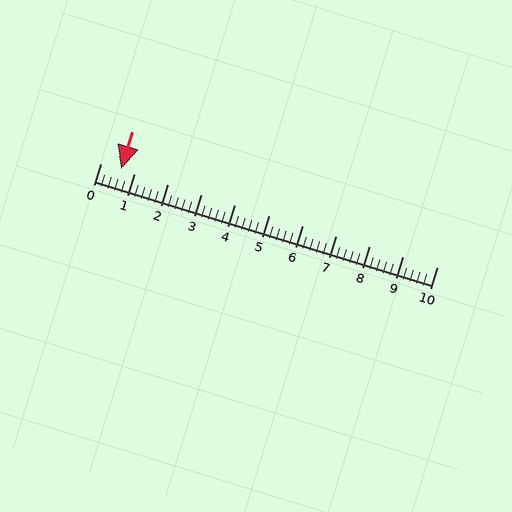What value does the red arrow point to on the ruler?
The red arrow points to approximately 0.6.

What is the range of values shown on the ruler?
The ruler shows values from 0 to 10.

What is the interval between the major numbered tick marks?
The major tick marks are spaced 1 units apart.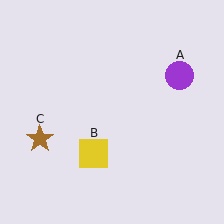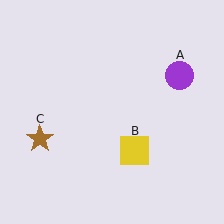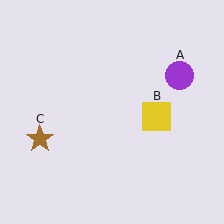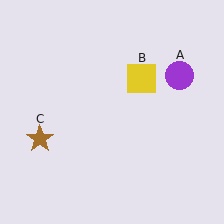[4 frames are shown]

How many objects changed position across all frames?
1 object changed position: yellow square (object B).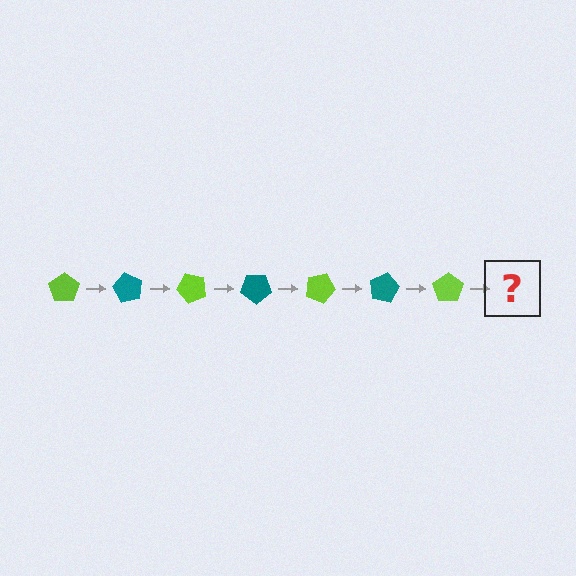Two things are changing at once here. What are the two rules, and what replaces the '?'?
The two rules are that it rotates 60 degrees each step and the color cycles through lime and teal. The '?' should be a teal pentagon, rotated 420 degrees from the start.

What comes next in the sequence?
The next element should be a teal pentagon, rotated 420 degrees from the start.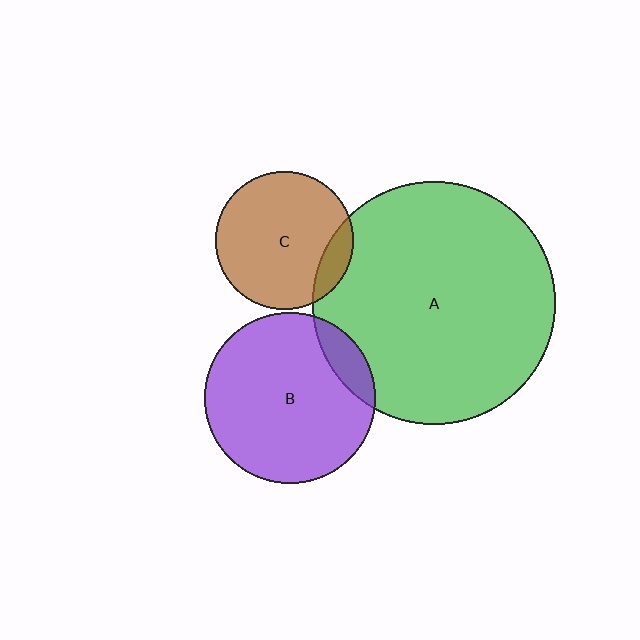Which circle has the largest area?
Circle A (green).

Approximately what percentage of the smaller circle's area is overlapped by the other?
Approximately 10%.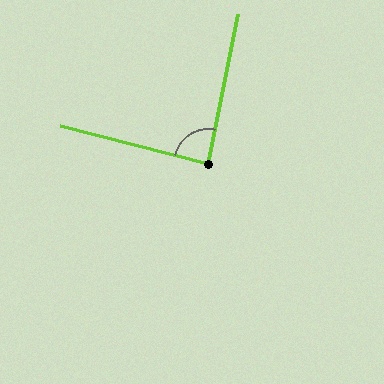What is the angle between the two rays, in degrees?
Approximately 87 degrees.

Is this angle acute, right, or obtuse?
It is approximately a right angle.